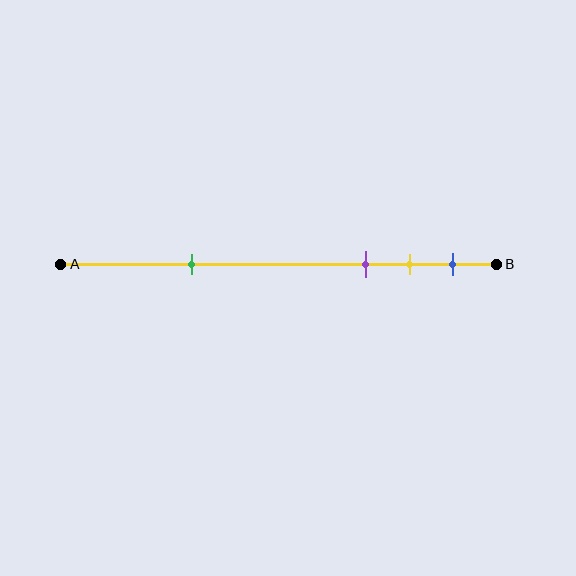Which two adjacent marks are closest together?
The yellow and blue marks are the closest adjacent pair.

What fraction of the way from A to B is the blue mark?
The blue mark is approximately 90% (0.9) of the way from A to B.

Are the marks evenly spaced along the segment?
No, the marks are not evenly spaced.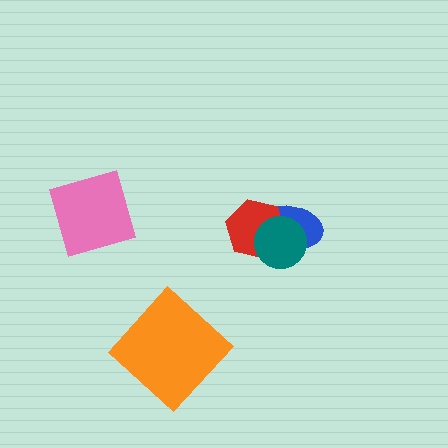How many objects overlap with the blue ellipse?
2 objects overlap with the blue ellipse.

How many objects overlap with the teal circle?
2 objects overlap with the teal circle.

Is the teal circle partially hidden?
No, no other shape covers it.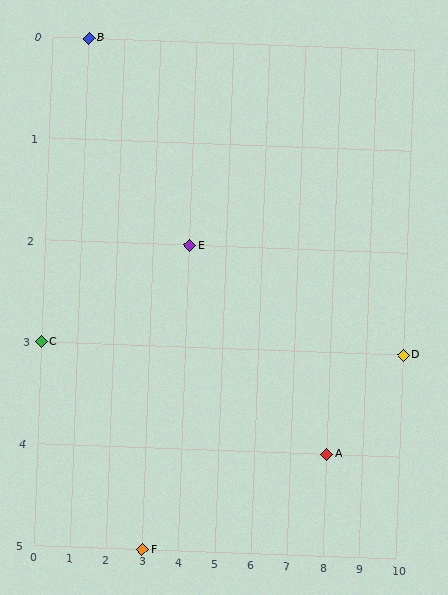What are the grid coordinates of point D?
Point D is at grid coordinates (10, 3).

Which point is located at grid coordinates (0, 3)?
Point C is at (0, 3).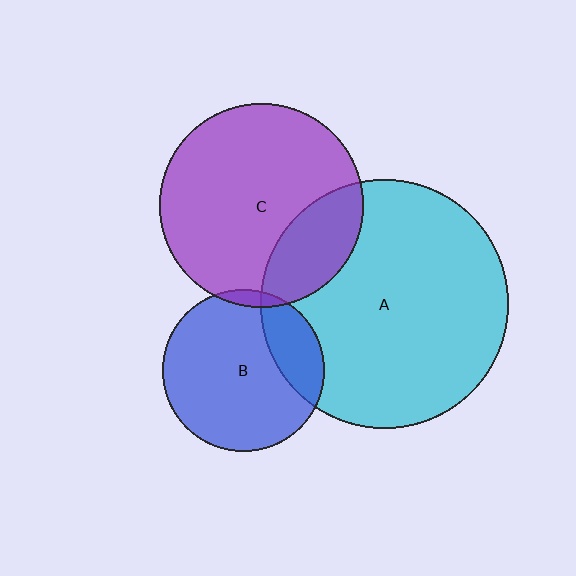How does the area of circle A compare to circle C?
Approximately 1.5 times.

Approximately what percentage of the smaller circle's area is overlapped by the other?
Approximately 20%.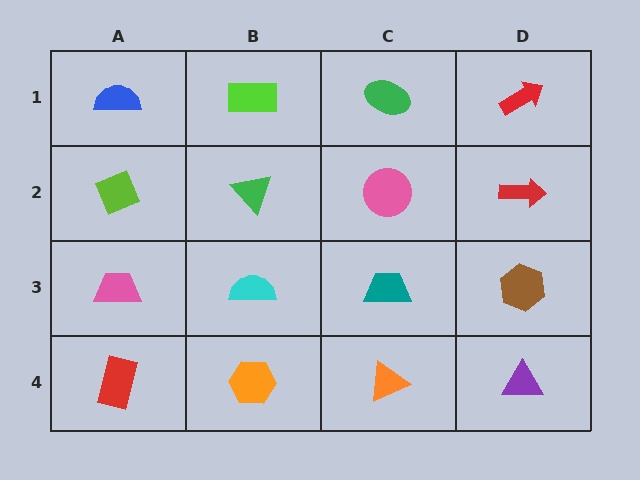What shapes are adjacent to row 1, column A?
A lime diamond (row 2, column A), a lime rectangle (row 1, column B).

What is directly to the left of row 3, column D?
A teal trapezoid.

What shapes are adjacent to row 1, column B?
A green triangle (row 2, column B), a blue semicircle (row 1, column A), a green ellipse (row 1, column C).